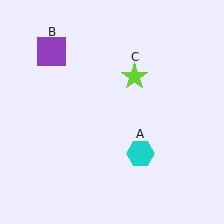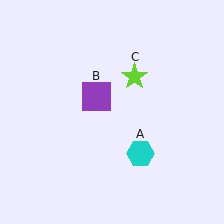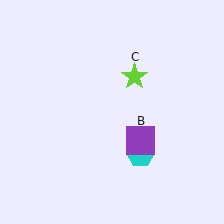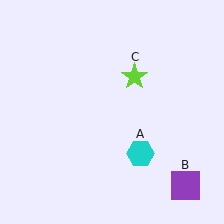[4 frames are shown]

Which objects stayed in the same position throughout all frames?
Cyan hexagon (object A) and lime star (object C) remained stationary.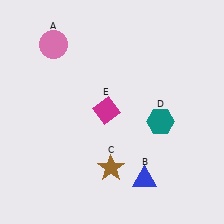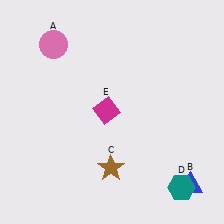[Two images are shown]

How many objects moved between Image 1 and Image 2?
2 objects moved between the two images.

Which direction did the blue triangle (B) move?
The blue triangle (B) moved right.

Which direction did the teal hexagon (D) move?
The teal hexagon (D) moved down.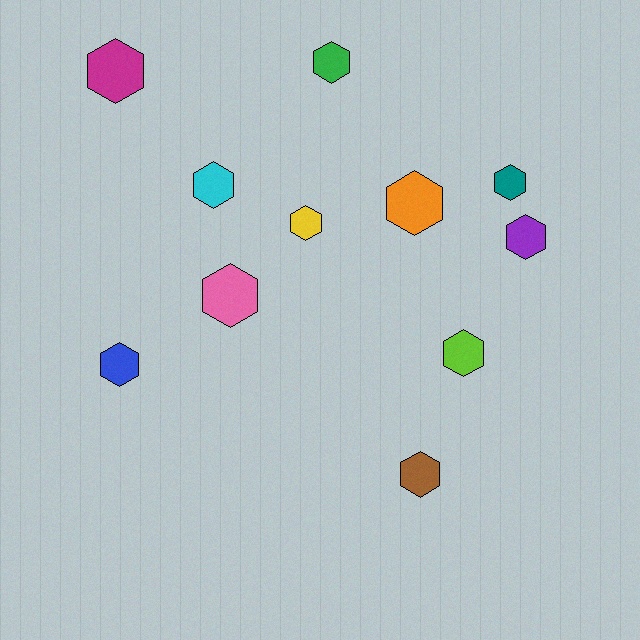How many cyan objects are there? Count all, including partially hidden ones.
There is 1 cyan object.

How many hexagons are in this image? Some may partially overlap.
There are 11 hexagons.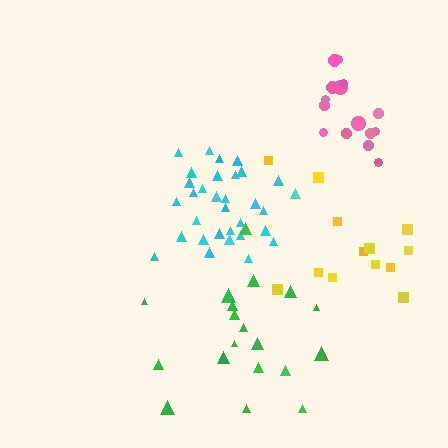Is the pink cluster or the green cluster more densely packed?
Pink.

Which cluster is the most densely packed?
Cyan.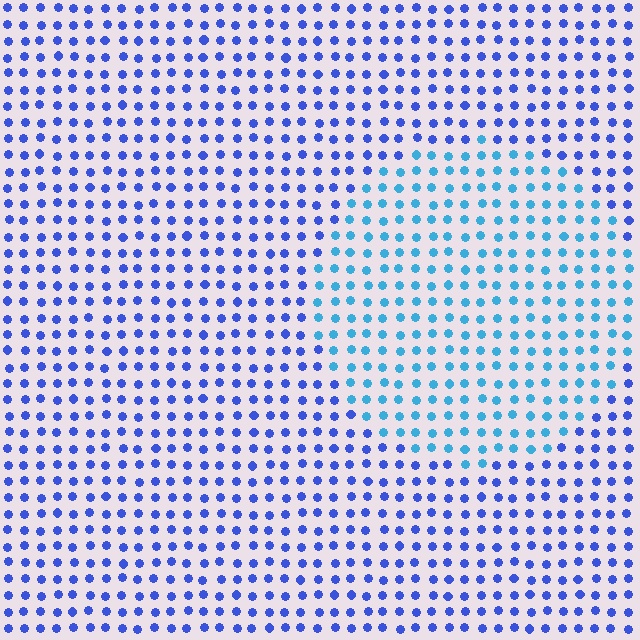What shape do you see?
I see a circle.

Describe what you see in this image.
The image is filled with small blue elements in a uniform arrangement. A circle-shaped region is visible where the elements are tinted to a slightly different hue, forming a subtle color boundary.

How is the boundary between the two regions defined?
The boundary is defined purely by a slight shift in hue (about 34 degrees). Spacing, size, and orientation are identical on both sides.